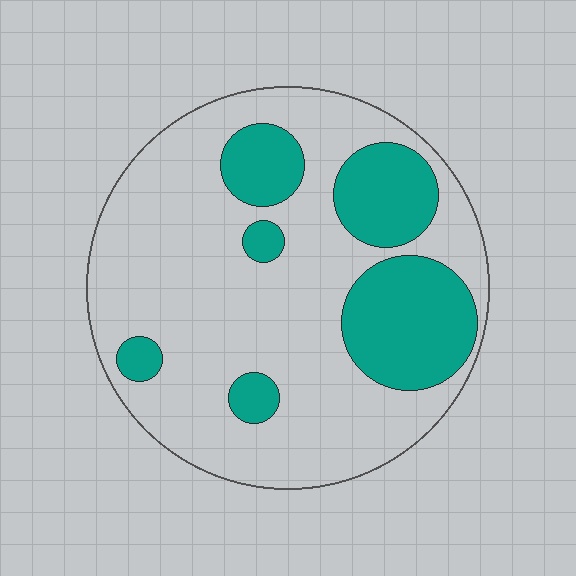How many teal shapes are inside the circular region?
6.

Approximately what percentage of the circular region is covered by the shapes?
Approximately 25%.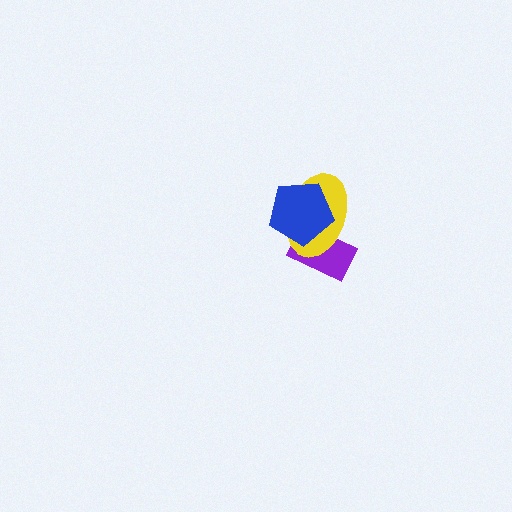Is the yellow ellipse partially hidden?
Yes, it is partially covered by another shape.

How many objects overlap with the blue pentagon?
2 objects overlap with the blue pentagon.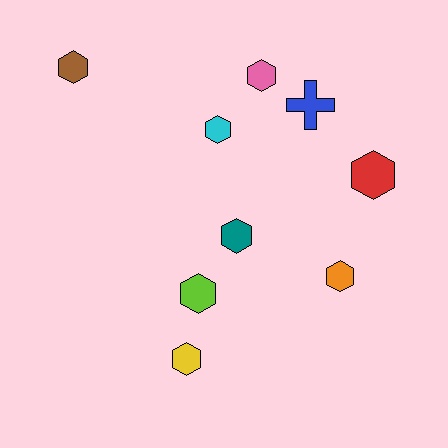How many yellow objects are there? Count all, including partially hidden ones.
There is 1 yellow object.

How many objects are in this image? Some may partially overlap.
There are 9 objects.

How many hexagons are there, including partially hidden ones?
There are 8 hexagons.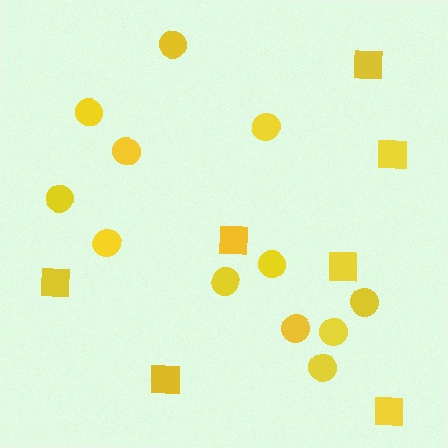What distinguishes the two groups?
There are 2 groups: one group of circles (12) and one group of squares (7).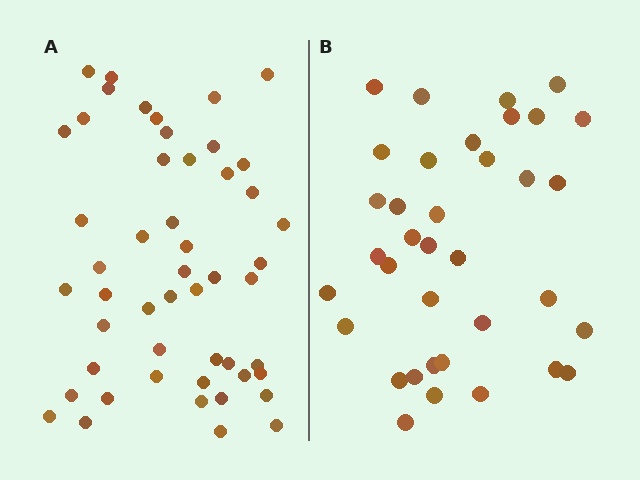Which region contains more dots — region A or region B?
Region A (the left region) has more dots.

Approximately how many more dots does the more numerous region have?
Region A has approximately 15 more dots than region B.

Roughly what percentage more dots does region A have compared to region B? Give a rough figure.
About 40% more.